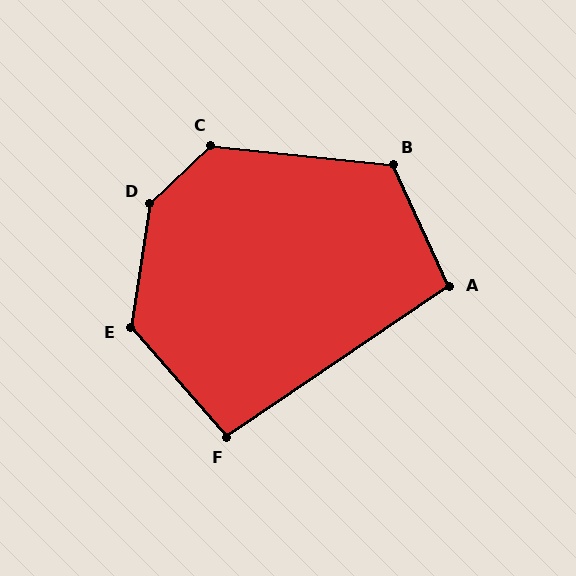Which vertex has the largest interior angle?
D, at approximately 142 degrees.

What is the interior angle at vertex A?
Approximately 99 degrees (obtuse).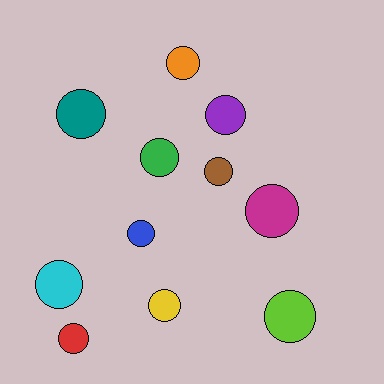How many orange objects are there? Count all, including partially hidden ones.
There is 1 orange object.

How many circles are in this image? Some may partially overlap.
There are 11 circles.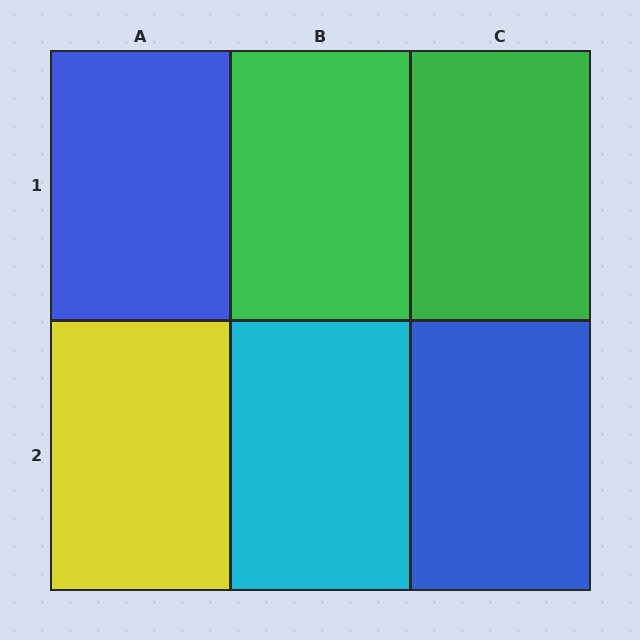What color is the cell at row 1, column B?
Green.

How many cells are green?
2 cells are green.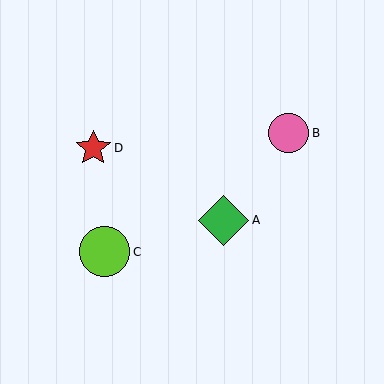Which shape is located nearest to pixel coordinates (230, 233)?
The green diamond (labeled A) at (223, 220) is nearest to that location.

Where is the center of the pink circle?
The center of the pink circle is at (289, 133).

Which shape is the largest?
The green diamond (labeled A) is the largest.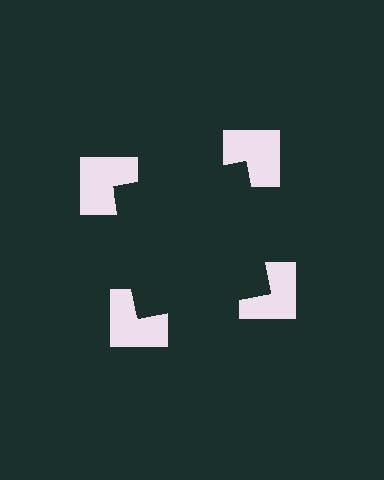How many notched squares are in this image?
There are 4 — one at each vertex of the illusory square.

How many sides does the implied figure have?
4 sides.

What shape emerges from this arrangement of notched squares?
An illusory square — its edges are inferred from the aligned wedge cuts in the notched squares, not physically drawn.